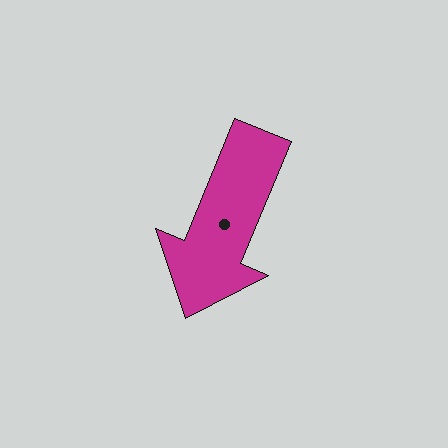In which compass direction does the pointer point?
South.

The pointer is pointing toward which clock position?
Roughly 7 o'clock.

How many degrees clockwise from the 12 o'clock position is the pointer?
Approximately 202 degrees.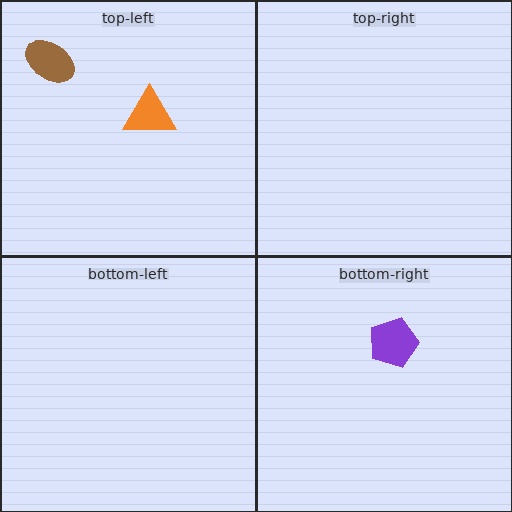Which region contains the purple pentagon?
The bottom-right region.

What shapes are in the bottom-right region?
The purple pentagon.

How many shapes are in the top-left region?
2.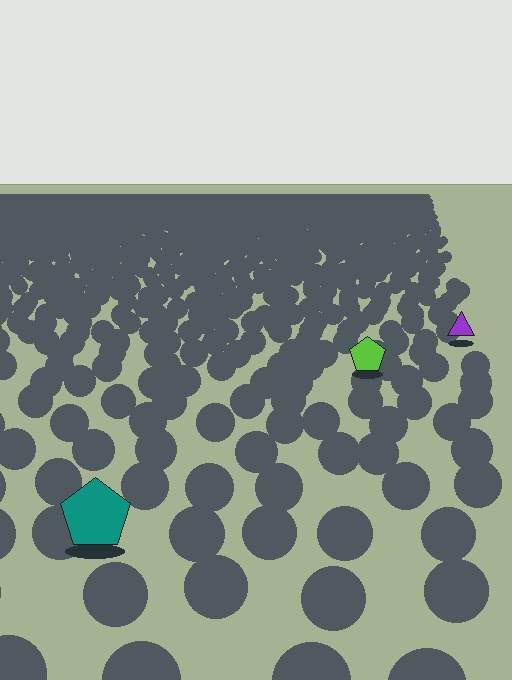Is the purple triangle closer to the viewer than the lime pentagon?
No. The lime pentagon is closer — you can tell from the texture gradient: the ground texture is coarser near it.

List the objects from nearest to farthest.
From nearest to farthest: the teal pentagon, the lime pentagon, the purple triangle.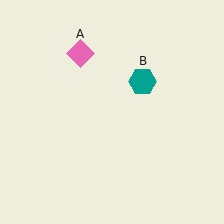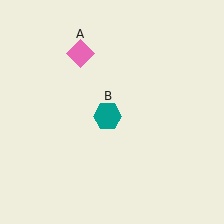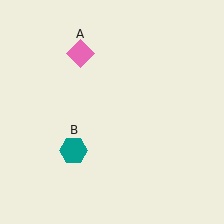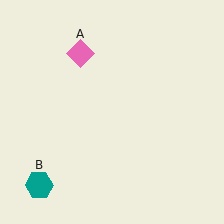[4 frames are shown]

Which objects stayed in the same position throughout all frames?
Pink diamond (object A) remained stationary.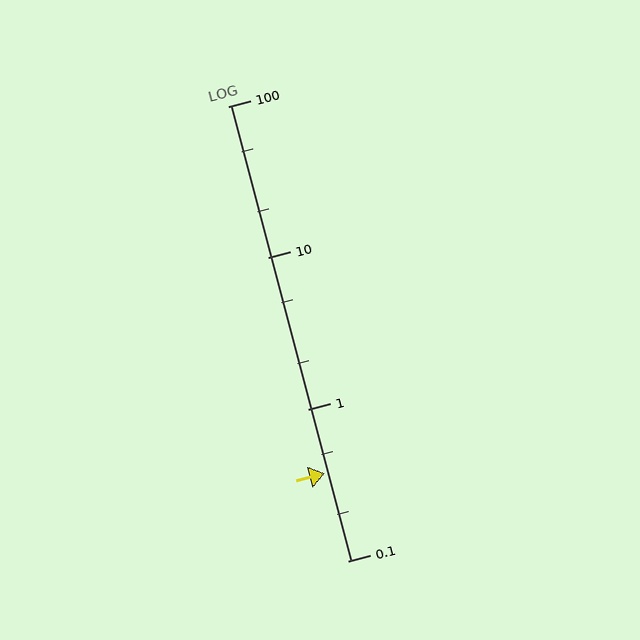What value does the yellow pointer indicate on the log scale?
The pointer indicates approximately 0.38.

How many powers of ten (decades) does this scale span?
The scale spans 3 decades, from 0.1 to 100.